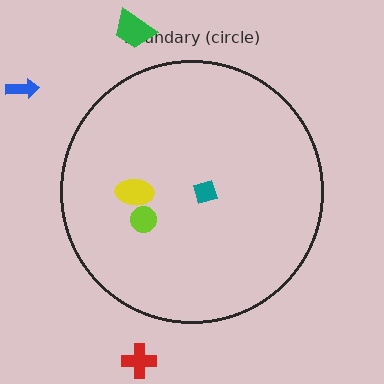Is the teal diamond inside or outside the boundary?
Inside.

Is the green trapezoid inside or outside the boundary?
Outside.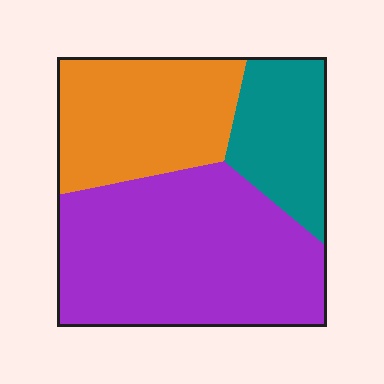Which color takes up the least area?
Teal, at roughly 20%.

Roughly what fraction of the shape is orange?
Orange covers 29% of the shape.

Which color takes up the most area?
Purple, at roughly 50%.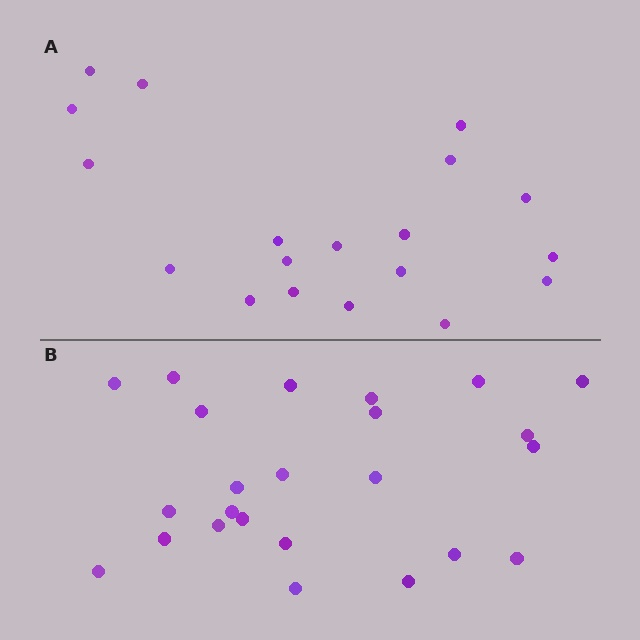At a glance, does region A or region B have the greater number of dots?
Region B (the bottom region) has more dots.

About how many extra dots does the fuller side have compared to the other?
Region B has about 5 more dots than region A.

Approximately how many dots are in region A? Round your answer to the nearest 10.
About 20 dots. (The exact count is 19, which rounds to 20.)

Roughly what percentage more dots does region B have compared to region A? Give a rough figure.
About 25% more.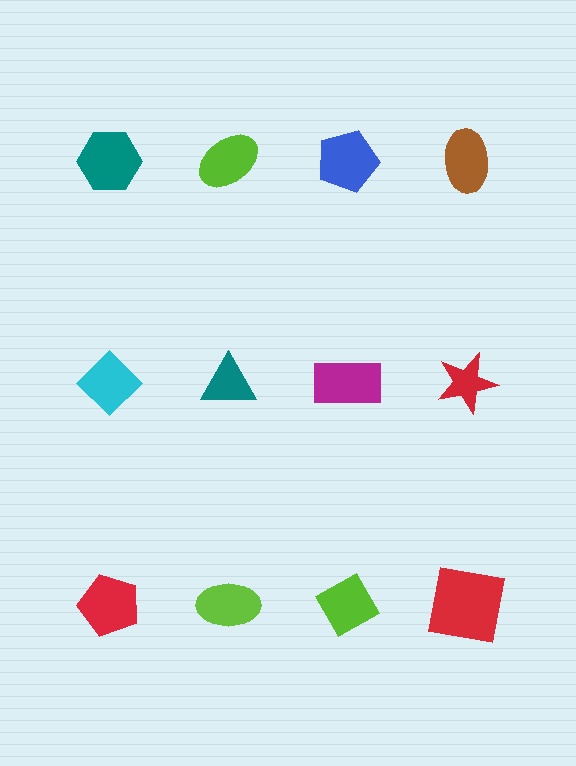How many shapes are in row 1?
4 shapes.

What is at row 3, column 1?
A red pentagon.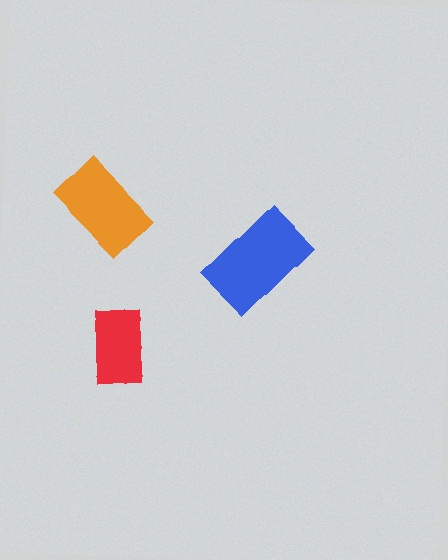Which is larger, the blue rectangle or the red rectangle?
The blue one.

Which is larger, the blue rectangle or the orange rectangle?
The blue one.